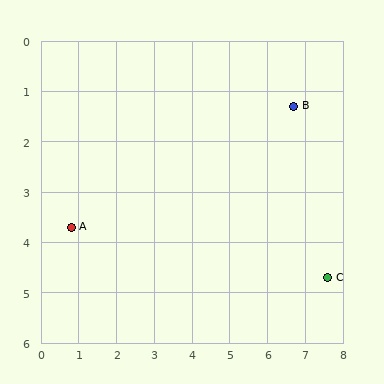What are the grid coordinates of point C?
Point C is at approximately (7.6, 4.7).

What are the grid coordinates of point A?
Point A is at approximately (0.8, 3.7).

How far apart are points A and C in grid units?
Points A and C are about 6.9 grid units apart.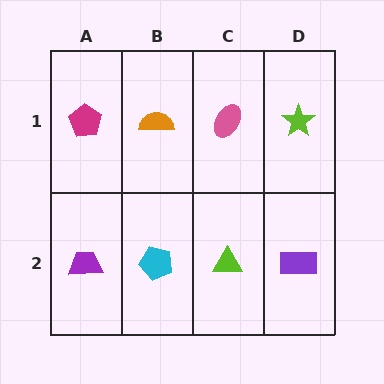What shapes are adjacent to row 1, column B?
A cyan pentagon (row 2, column B), a magenta pentagon (row 1, column A), a pink ellipse (row 1, column C).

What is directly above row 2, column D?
A lime star.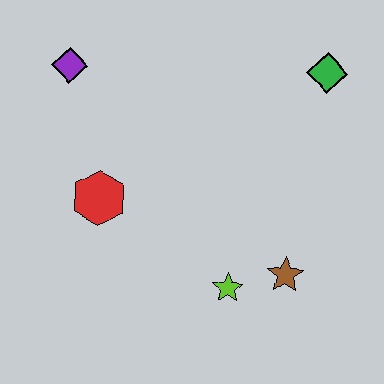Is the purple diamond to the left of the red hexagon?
Yes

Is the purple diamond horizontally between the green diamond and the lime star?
No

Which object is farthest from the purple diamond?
The brown star is farthest from the purple diamond.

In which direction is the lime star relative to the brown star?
The lime star is to the left of the brown star.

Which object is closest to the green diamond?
The brown star is closest to the green diamond.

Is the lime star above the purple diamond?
No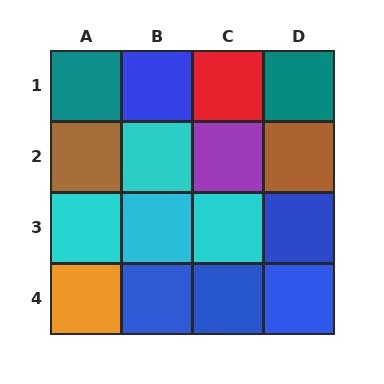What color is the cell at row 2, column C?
Purple.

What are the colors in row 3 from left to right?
Cyan, cyan, cyan, blue.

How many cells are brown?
2 cells are brown.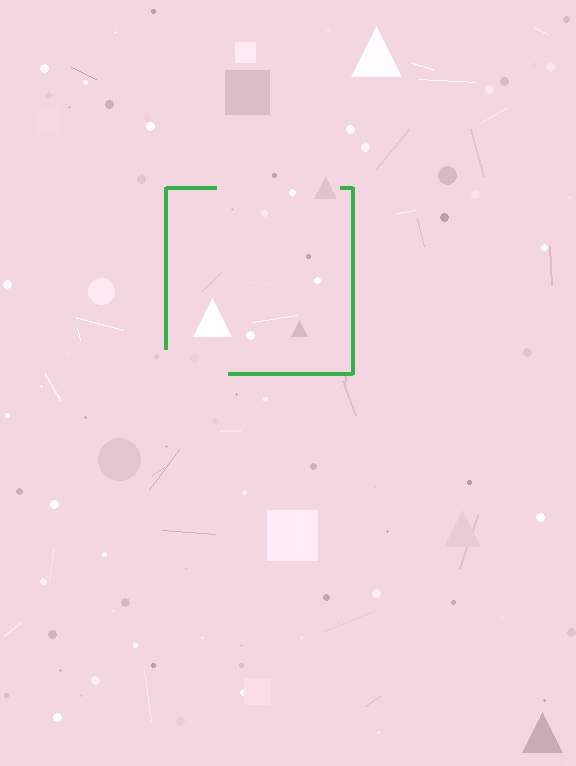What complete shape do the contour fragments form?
The contour fragments form a square.